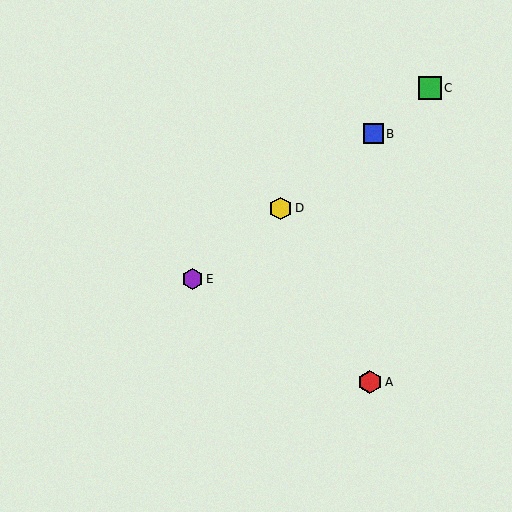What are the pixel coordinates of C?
Object C is at (430, 88).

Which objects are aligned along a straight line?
Objects B, C, D, E are aligned along a straight line.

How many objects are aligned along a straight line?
4 objects (B, C, D, E) are aligned along a straight line.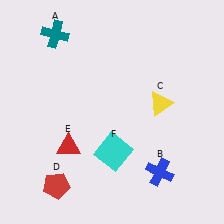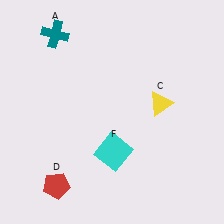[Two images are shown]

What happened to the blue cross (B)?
The blue cross (B) was removed in Image 2. It was in the bottom-right area of Image 1.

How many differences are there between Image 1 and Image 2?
There are 2 differences between the two images.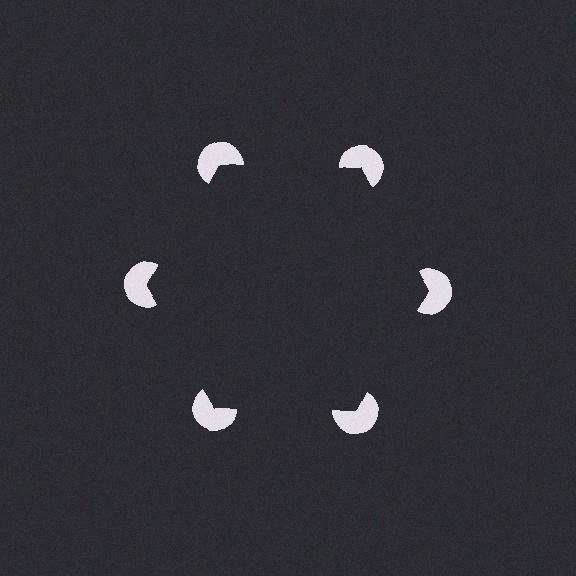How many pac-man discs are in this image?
There are 6 — one at each vertex of the illusory hexagon.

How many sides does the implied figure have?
6 sides.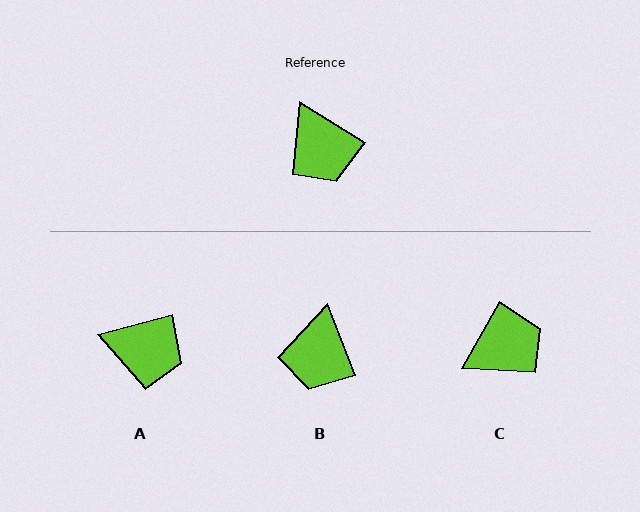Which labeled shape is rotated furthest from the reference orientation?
C, about 93 degrees away.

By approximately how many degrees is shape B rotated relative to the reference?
Approximately 37 degrees clockwise.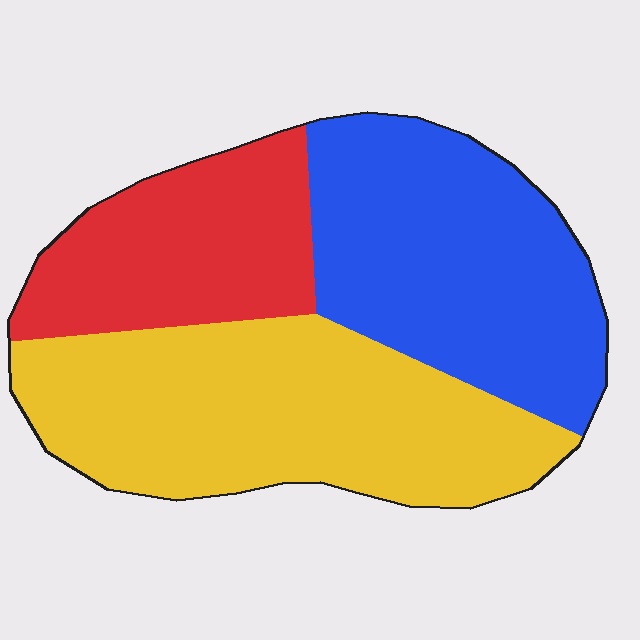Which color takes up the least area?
Red, at roughly 25%.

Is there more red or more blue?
Blue.